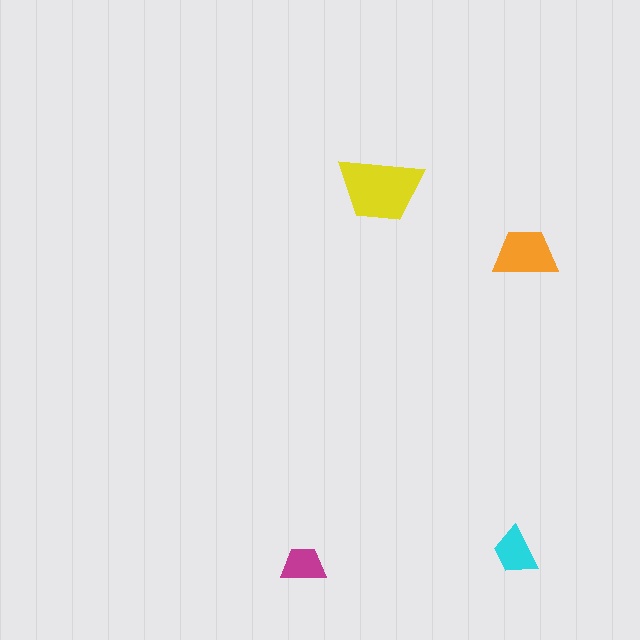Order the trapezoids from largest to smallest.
the yellow one, the orange one, the cyan one, the magenta one.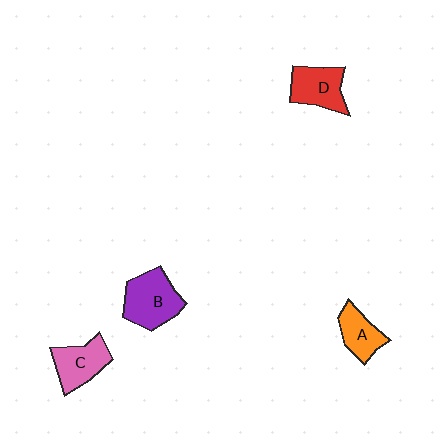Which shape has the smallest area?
Shape A (orange).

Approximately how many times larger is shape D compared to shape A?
Approximately 1.2 times.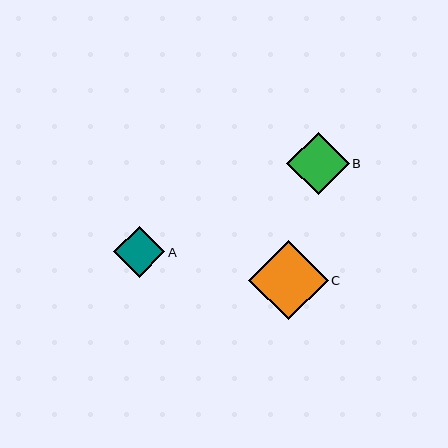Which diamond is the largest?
Diamond C is the largest with a size of approximately 79 pixels.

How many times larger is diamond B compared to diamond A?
Diamond B is approximately 1.2 times the size of diamond A.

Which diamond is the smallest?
Diamond A is the smallest with a size of approximately 51 pixels.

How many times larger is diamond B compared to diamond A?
Diamond B is approximately 1.2 times the size of diamond A.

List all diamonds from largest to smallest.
From largest to smallest: C, B, A.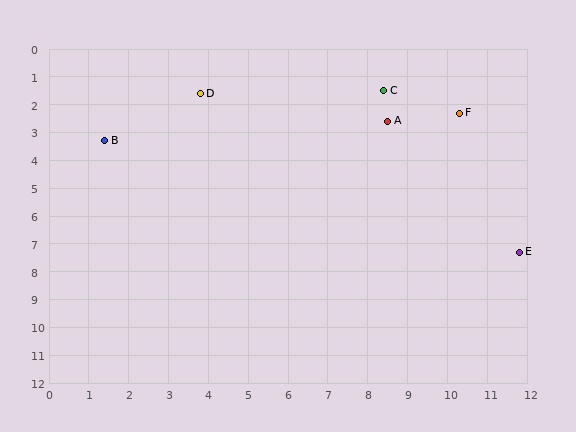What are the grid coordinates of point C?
Point C is at approximately (8.4, 1.5).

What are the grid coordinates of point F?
Point F is at approximately (10.3, 2.3).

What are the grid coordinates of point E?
Point E is at approximately (11.8, 7.3).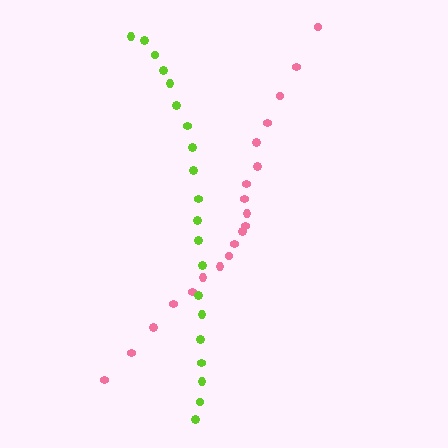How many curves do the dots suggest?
There are 2 distinct paths.